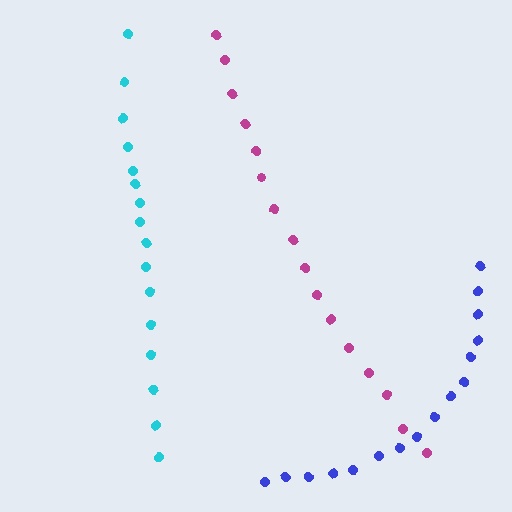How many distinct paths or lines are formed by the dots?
There are 3 distinct paths.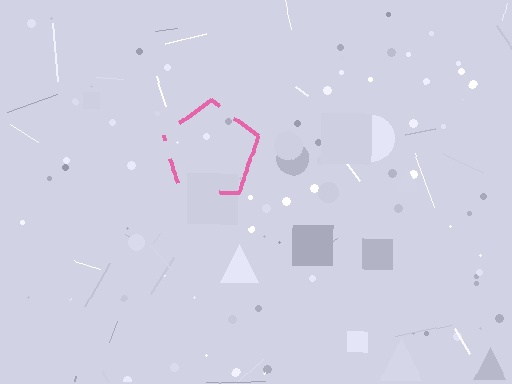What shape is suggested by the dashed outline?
The dashed outline suggests a pentagon.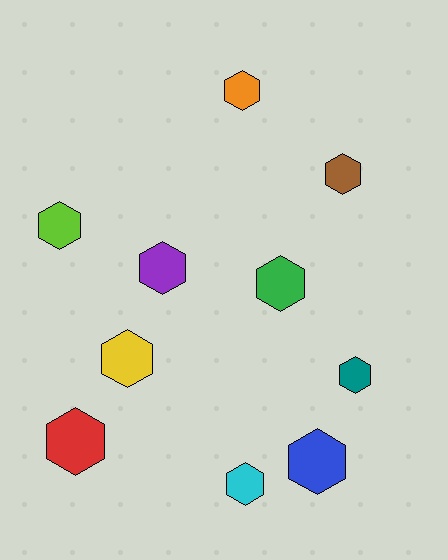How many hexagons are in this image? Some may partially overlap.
There are 10 hexagons.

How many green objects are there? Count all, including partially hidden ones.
There is 1 green object.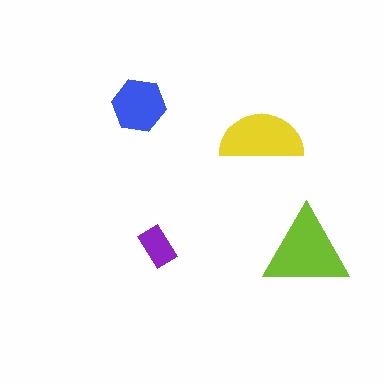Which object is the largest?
The lime triangle.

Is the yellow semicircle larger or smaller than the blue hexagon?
Larger.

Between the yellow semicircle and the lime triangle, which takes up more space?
The lime triangle.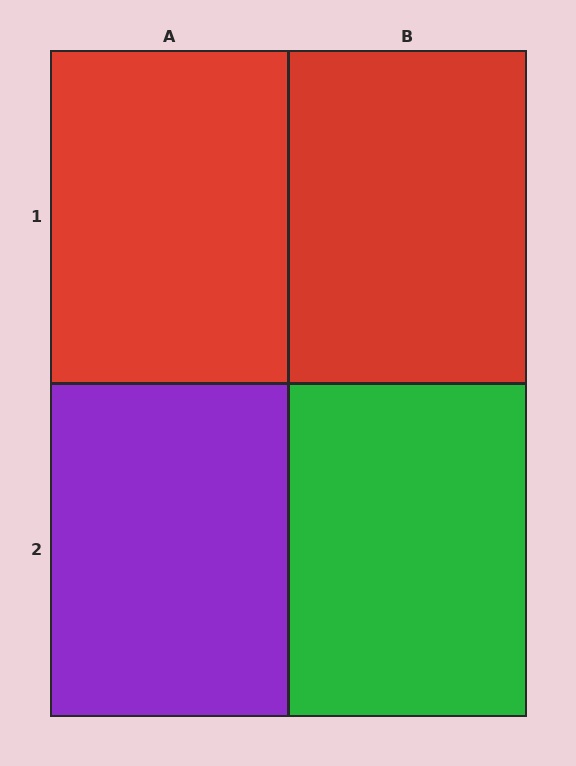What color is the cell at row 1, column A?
Red.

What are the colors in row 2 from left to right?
Purple, green.